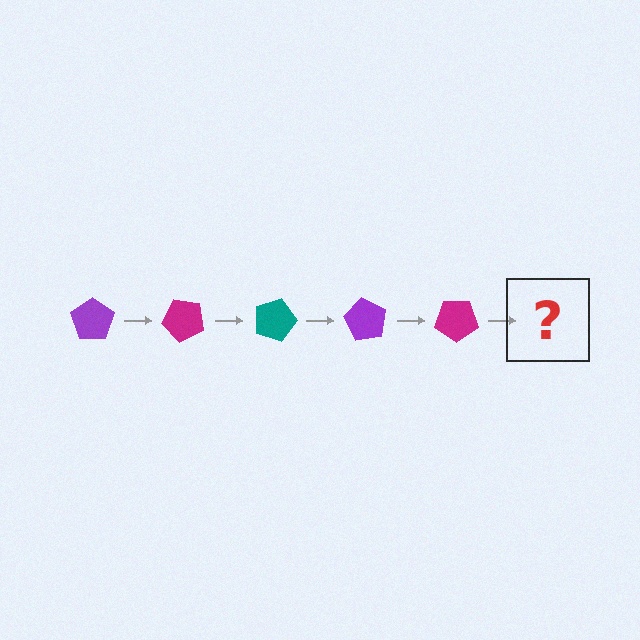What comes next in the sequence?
The next element should be a teal pentagon, rotated 225 degrees from the start.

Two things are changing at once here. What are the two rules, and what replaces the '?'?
The two rules are that it rotates 45 degrees each step and the color cycles through purple, magenta, and teal. The '?' should be a teal pentagon, rotated 225 degrees from the start.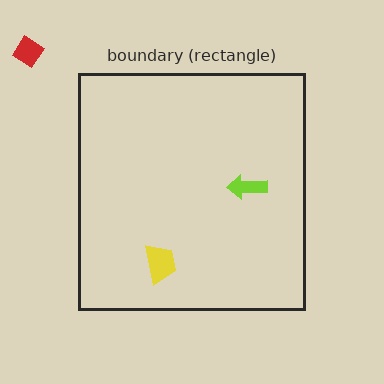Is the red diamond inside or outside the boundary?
Outside.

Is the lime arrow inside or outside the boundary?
Inside.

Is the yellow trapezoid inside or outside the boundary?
Inside.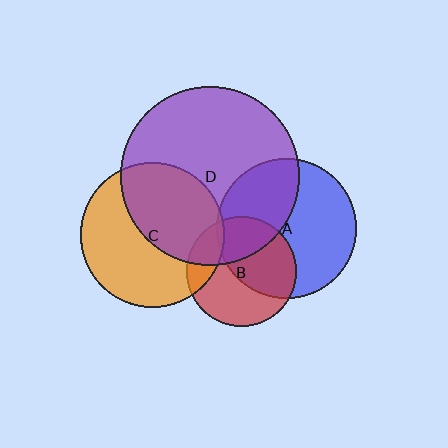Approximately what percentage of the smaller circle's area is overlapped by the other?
Approximately 50%.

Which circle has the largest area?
Circle D (purple).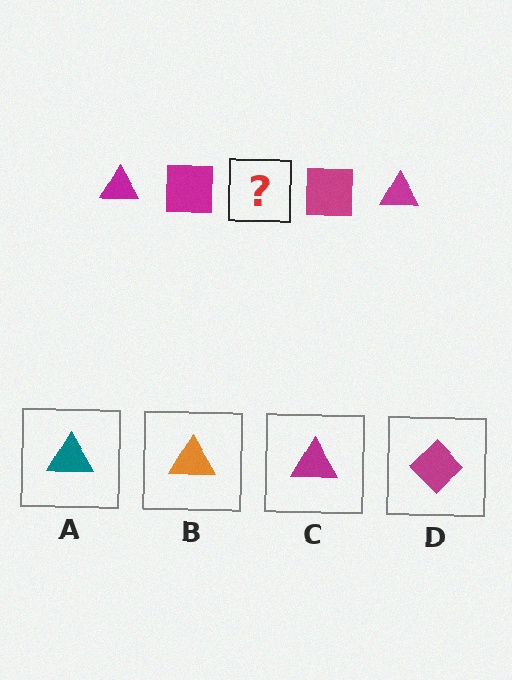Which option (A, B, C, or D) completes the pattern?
C.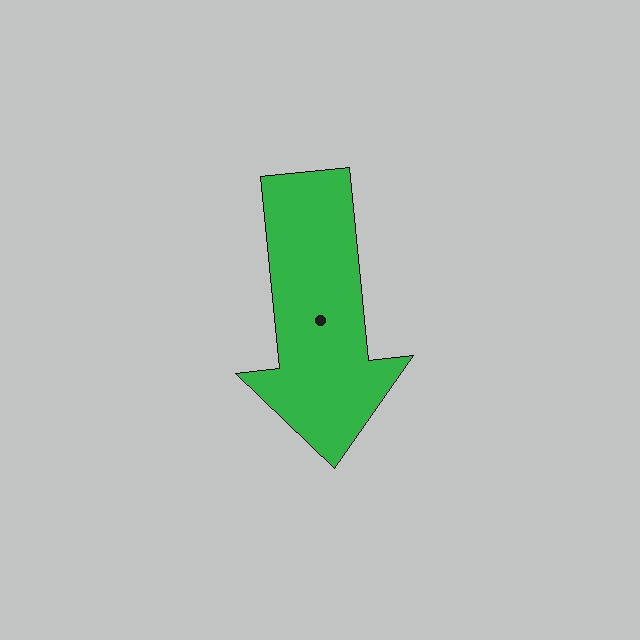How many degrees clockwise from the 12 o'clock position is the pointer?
Approximately 174 degrees.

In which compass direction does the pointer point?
South.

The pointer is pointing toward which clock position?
Roughly 6 o'clock.